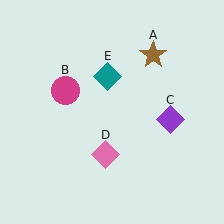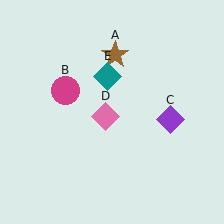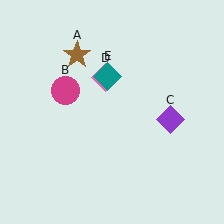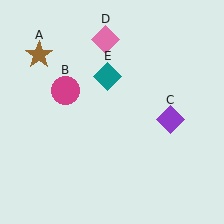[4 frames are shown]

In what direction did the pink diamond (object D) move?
The pink diamond (object D) moved up.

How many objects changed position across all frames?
2 objects changed position: brown star (object A), pink diamond (object D).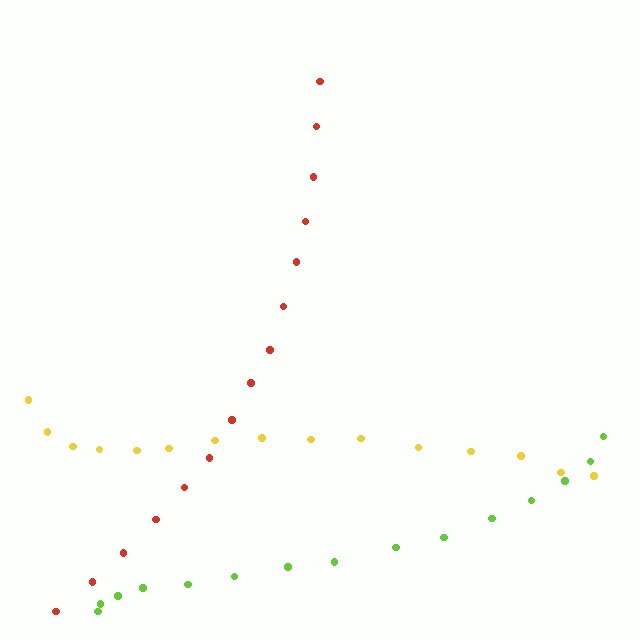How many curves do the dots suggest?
There are 3 distinct paths.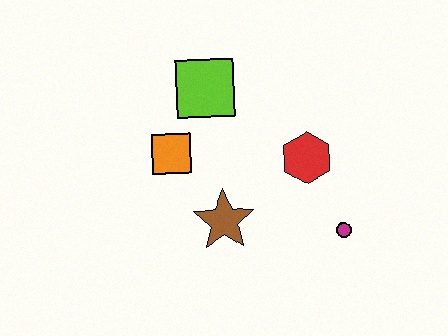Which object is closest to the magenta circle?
The red hexagon is closest to the magenta circle.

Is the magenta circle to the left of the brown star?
No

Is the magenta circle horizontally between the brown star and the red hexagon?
No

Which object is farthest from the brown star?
The lime square is farthest from the brown star.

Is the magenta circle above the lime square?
No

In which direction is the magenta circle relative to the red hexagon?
The magenta circle is below the red hexagon.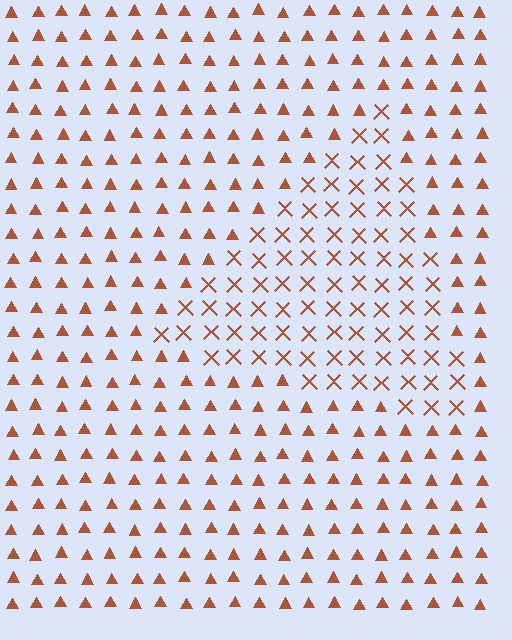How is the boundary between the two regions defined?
The boundary is defined by a change in element shape: X marks inside vs. triangles outside. All elements share the same color and spacing.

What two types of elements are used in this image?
The image uses X marks inside the triangle region and triangles outside it.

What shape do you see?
I see a triangle.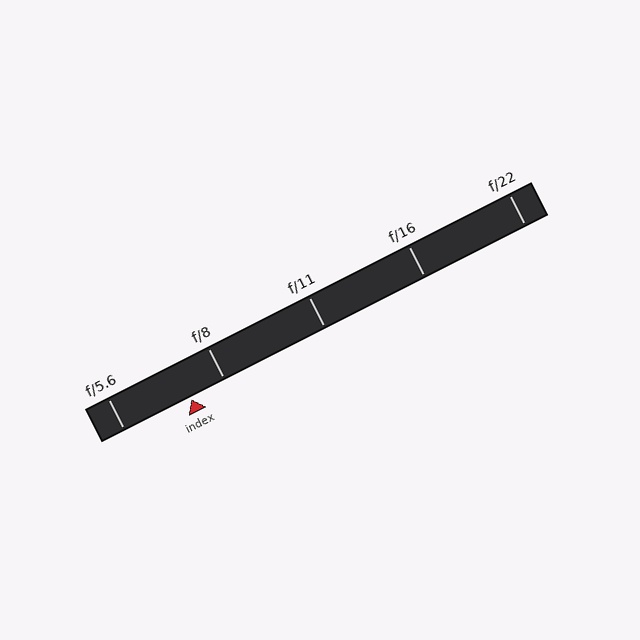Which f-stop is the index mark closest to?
The index mark is closest to f/8.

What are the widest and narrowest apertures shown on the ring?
The widest aperture shown is f/5.6 and the narrowest is f/22.